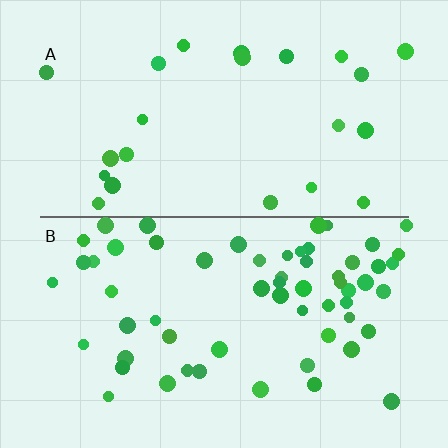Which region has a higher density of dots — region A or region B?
B (the bottom).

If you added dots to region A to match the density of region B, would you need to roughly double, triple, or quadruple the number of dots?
Approximately triple.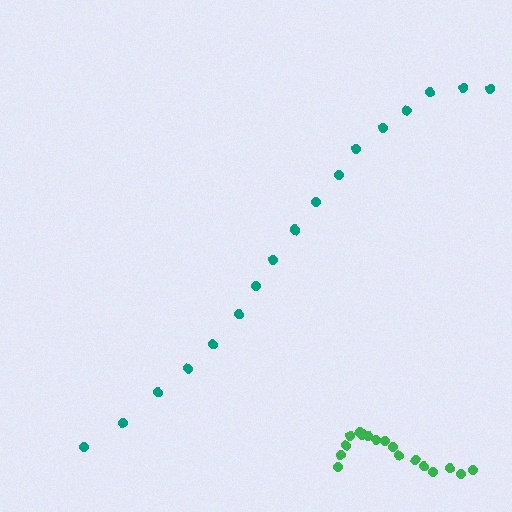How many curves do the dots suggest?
There are 2 distinct paths.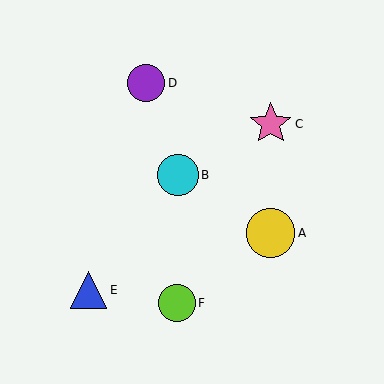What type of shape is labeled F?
Shape F is a lime circle.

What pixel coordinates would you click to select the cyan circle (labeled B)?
Click at (178, 175) to select the cyan circle B.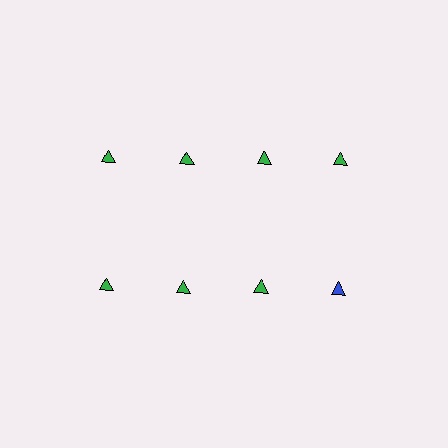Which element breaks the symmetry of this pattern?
The blue triangle in the second row, second from right column breaks the symmetry. All other shapes are green triangles.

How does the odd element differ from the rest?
It has a different color: blue instead of green.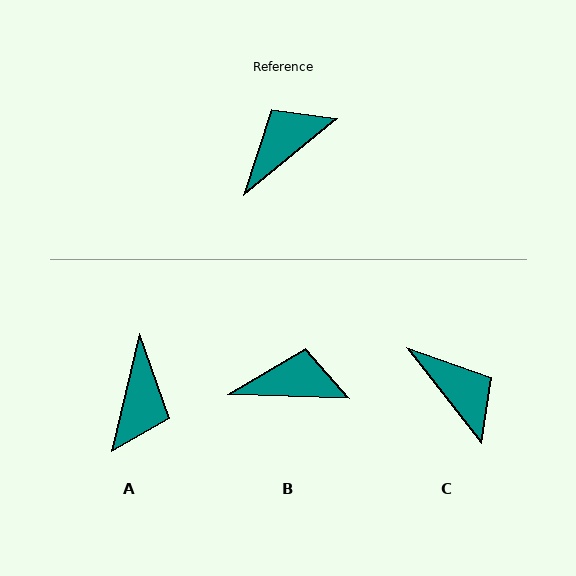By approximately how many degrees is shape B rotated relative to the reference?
Approximately 41 degrees clockwise.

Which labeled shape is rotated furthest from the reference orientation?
A, about 143 degrees away.